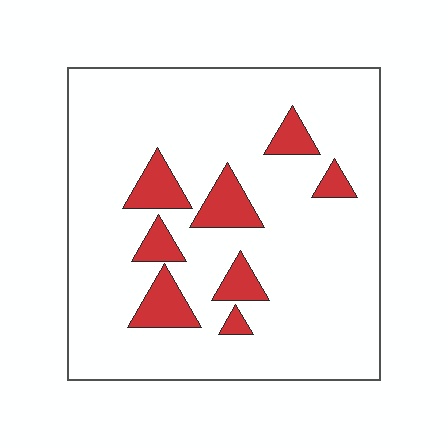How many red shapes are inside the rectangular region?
8.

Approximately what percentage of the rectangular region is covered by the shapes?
Approximately 15%.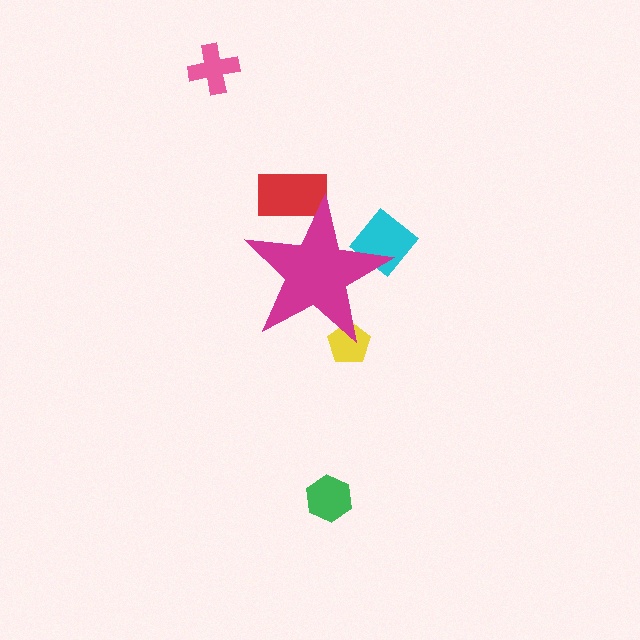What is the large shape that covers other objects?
A magenta star.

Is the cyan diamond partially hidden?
Yes, the cyan diamond is partially hidden behind the magenta star.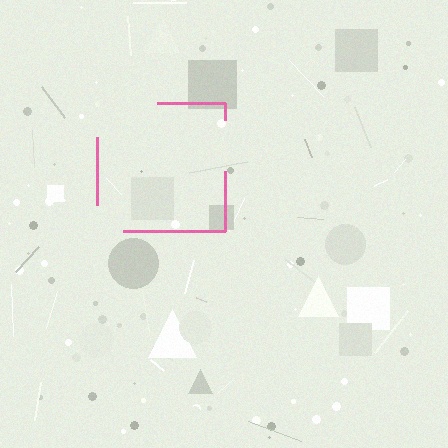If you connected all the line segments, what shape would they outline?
They would outline a square.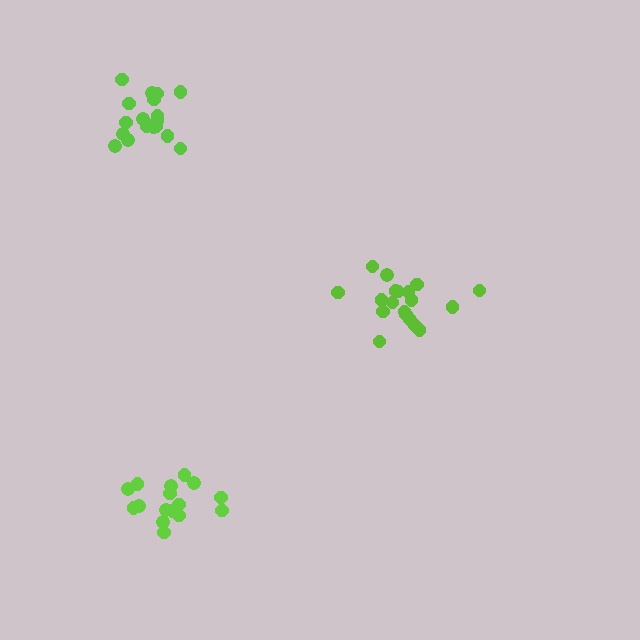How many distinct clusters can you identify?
There are 3 distinct clusters.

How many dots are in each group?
Group 1: 19 dots, Group 2: 16 dots, Group 3: 18 dots (53 total).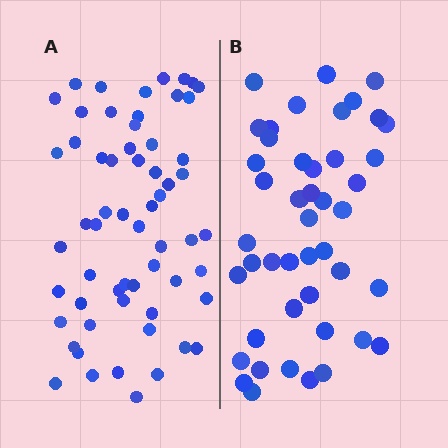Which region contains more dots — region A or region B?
Region A (the left region) has more dots.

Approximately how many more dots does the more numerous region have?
Region A has approximately 15 more dots than region B.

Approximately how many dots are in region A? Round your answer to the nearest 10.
About 60 dots.